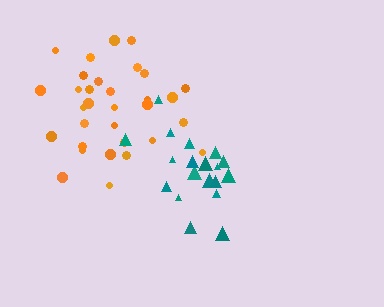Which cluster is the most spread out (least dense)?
Orange.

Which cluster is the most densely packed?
Teal.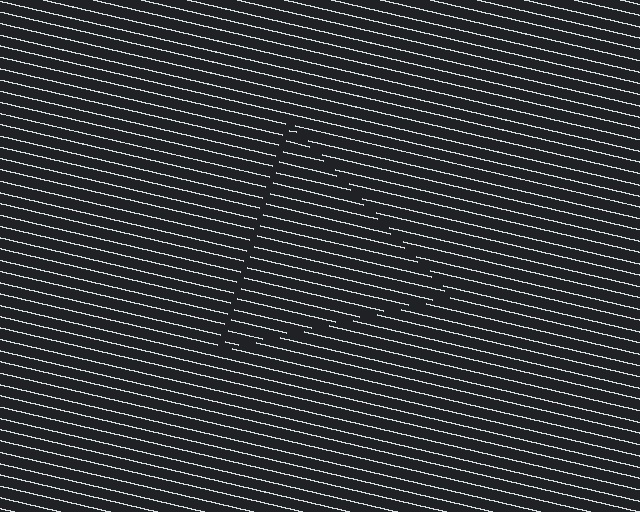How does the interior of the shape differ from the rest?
The interior of the shape contains the same grating, shifted by half a period — the contour is defined by the phase discontinuity where line-ends from the inner and outer gratings abut.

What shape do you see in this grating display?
An illusory triangle. The interior of the shape contains the same grating, shifted by half a period — the contour is defined by the phase discontinuity where line-ends from the inner and outer gratings abut.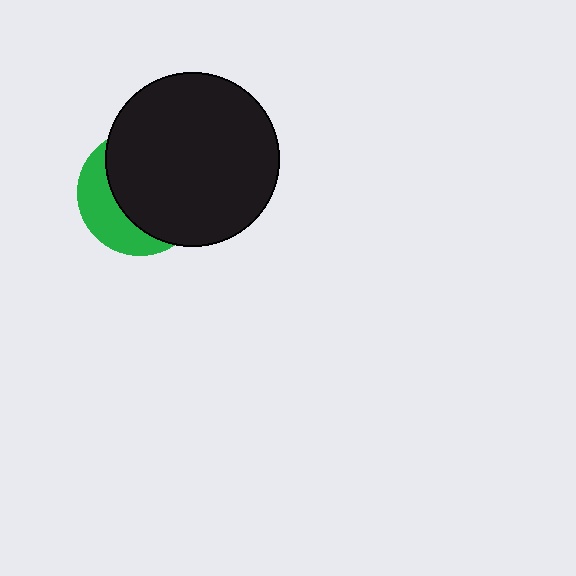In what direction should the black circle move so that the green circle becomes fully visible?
The black circle should move right. That is the shortest direction to clear the overlap and leave the green circle fully visible.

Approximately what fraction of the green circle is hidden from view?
Roughly 67% of the green circle is hidden behind the black circle.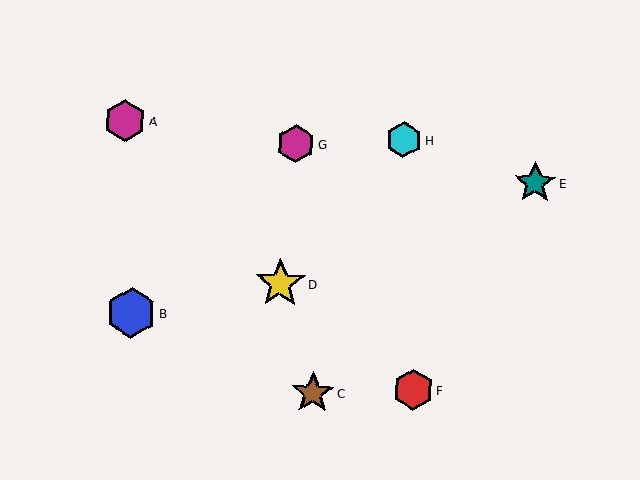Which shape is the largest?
The yellow star (labeled D) is the largest.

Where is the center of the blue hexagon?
The center of the blue hexagon is at (131, 313).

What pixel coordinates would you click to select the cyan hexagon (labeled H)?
Click at (404, 140) to select the cyan hexagon H.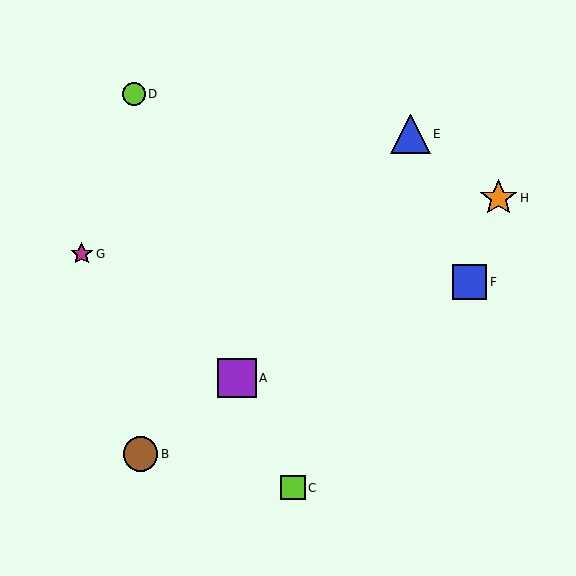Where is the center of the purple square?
The center of the purple square is at (237, 378).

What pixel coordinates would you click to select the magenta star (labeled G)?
Click at (82, 254) to select the magenta star G.